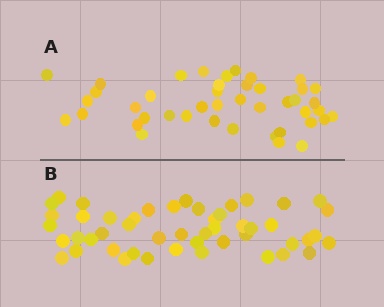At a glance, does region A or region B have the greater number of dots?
Region B (the bottom region) has more dots.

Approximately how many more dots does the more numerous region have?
Region B has about 6 more dots than region A.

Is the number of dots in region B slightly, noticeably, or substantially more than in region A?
Region B has only slightly more — the two regions are fairly close. The ratio is roughly 1.1 to 1.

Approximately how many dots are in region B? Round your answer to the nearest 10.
About 50 dots. (The exact count is 49, which rounds to 50.)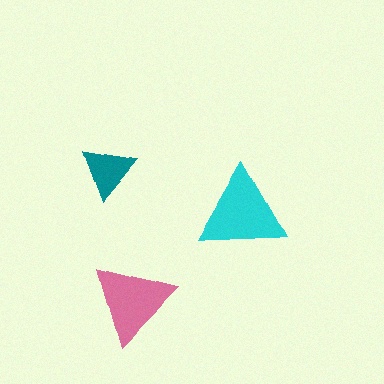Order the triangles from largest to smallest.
the cyan one, the pink one, the teal one.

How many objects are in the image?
There are 3 objects in the image.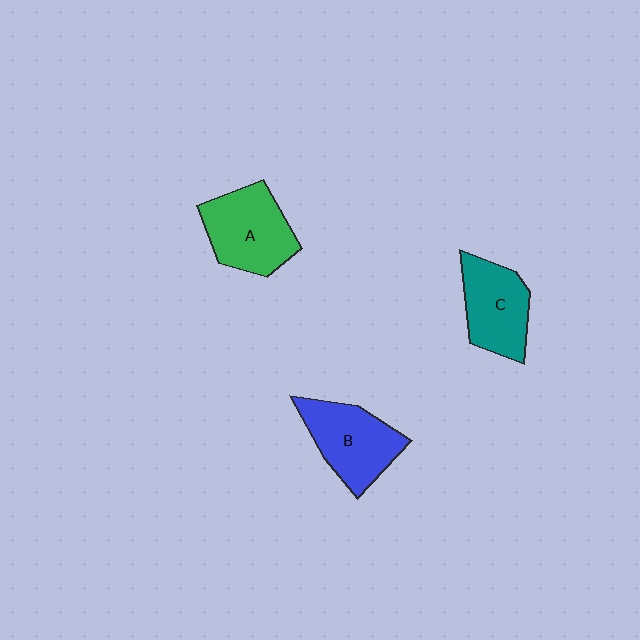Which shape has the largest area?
Shape A (green).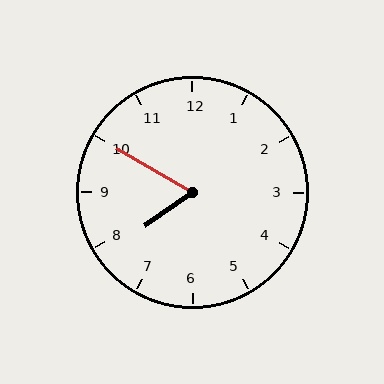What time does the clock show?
7:50.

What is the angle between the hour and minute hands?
Approximately 65 degrees.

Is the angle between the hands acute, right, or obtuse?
It is acute.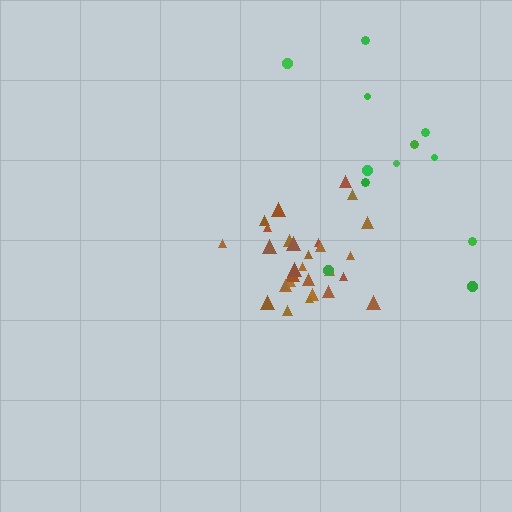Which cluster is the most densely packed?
Brown.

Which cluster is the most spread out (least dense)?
Green.